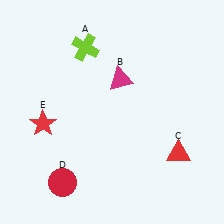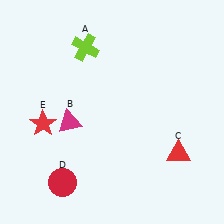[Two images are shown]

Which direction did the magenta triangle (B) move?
The magenta triangle (B) moved left.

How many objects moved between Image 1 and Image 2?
1 object moved between the two images.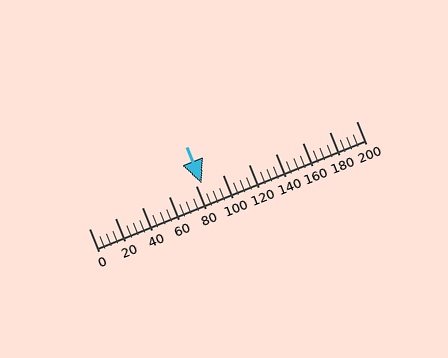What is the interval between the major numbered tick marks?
The major tick marks are spaced 20 units apart.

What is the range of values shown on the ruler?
The ruler shows values from 0 to 200.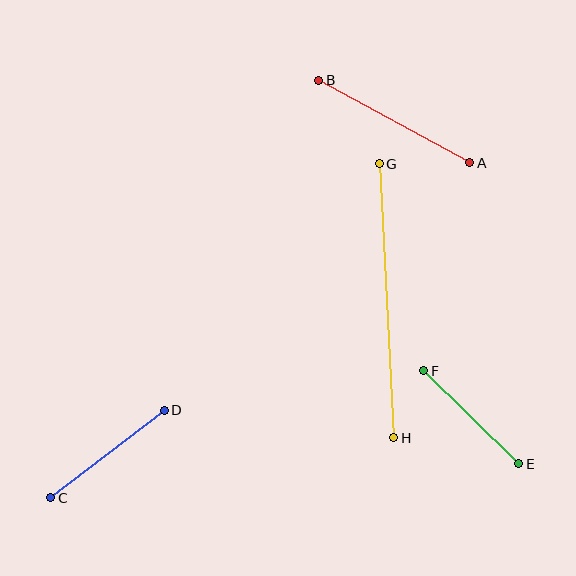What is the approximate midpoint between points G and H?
The midpoint is at approximately (387, 301) pixels.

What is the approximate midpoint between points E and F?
The midpoint is at approximately (471, 417) pixels.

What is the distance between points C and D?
The distance is approximately 143 pixels.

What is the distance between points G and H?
The distance is approximately 274 pixels.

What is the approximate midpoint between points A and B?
The midpoint is at approximately (394, 121) pixels.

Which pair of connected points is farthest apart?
Points G and H are farthest apart.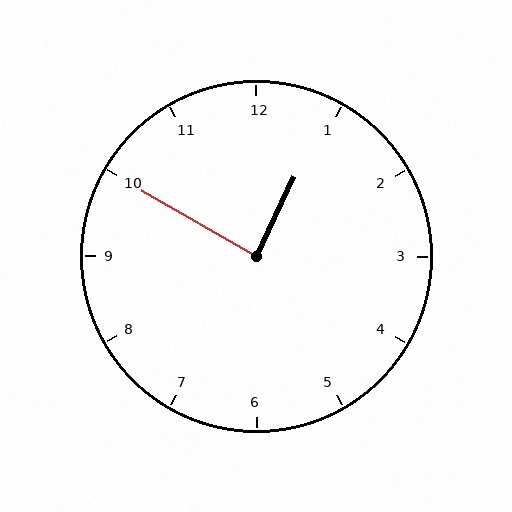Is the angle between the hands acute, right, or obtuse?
It is right.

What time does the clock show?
12:50.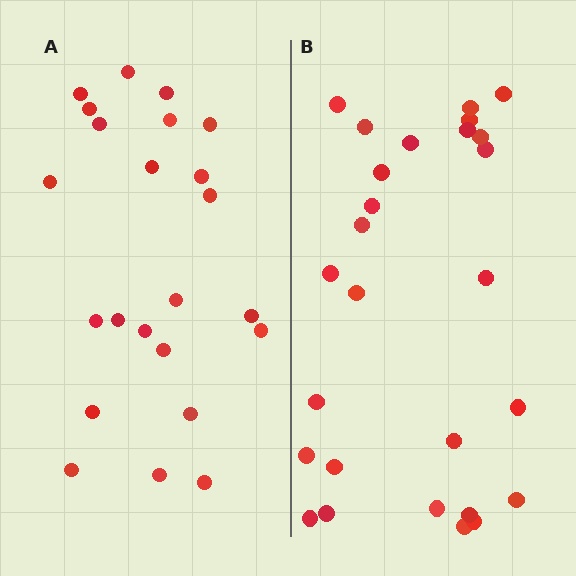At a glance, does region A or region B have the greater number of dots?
Region B (the right region) has more dots.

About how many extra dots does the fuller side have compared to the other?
Region B has about 4 more dots than region A.